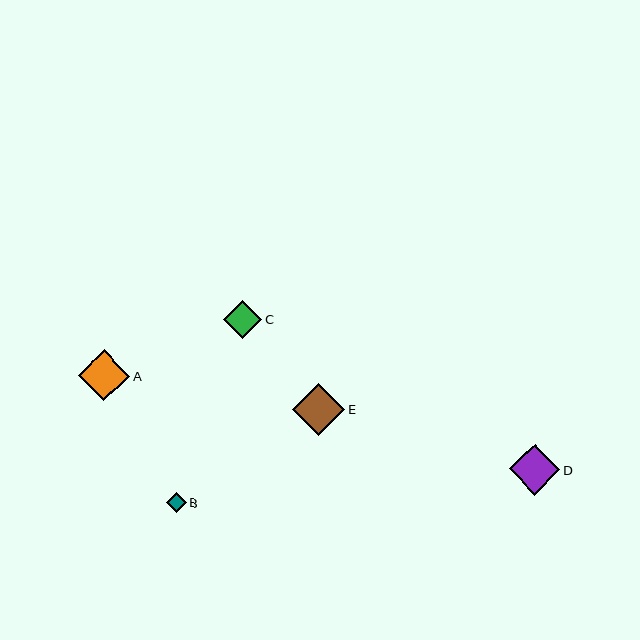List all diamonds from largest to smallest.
From largest to smallest: E, A, D, C, B.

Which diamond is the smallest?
Diamond B is the smallest with a size of approximately 20 pixels.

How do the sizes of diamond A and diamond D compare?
Diamond A and diamond D are approximately the same size.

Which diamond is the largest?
Diamond E is the largest with a size of approximately 53 pixels.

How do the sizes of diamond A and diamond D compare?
Diamond A and diamond D are approximately the same size.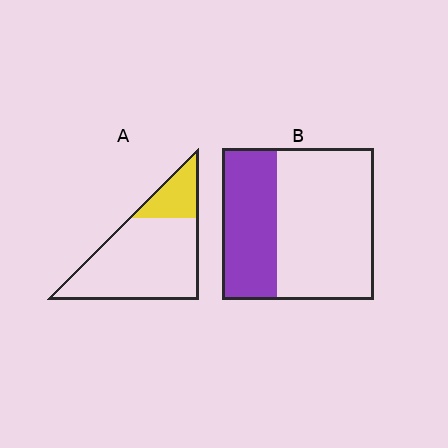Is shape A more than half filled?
No.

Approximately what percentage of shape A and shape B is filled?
A is approximately 20% and B is approximately 35%.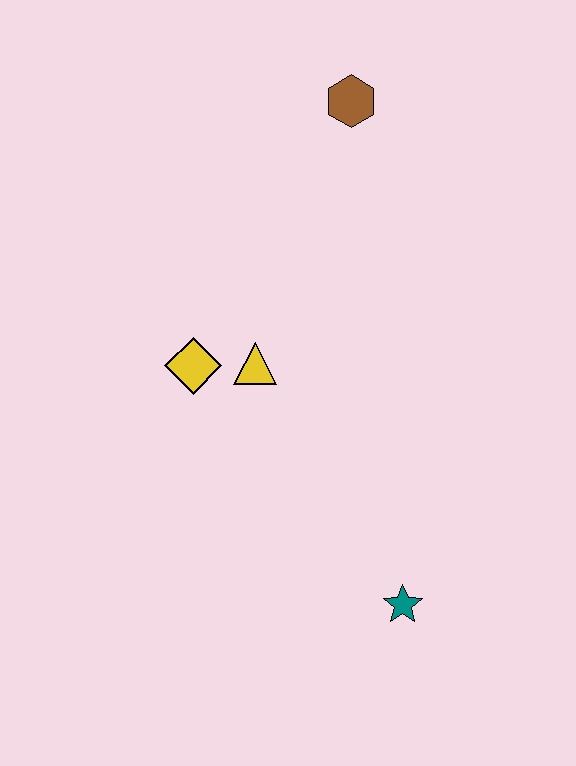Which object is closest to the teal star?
The yellow triangle is closest to the teal star.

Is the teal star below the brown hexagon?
Yes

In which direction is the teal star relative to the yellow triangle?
The teal star is below the yellow triangle.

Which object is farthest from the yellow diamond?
The teal star is farthest from the yellow diamond.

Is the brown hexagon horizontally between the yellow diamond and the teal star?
Yes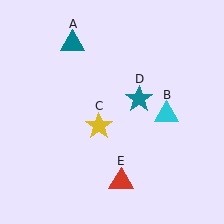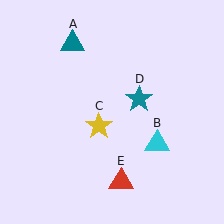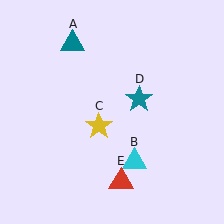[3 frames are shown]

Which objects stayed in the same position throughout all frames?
Teal triangle (object A) and yellow star (object C) and teal star (object D) and red triangle (object E) remained stationary.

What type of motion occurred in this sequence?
The cyan triangle (object B) rotated clockwise around the center of the scene.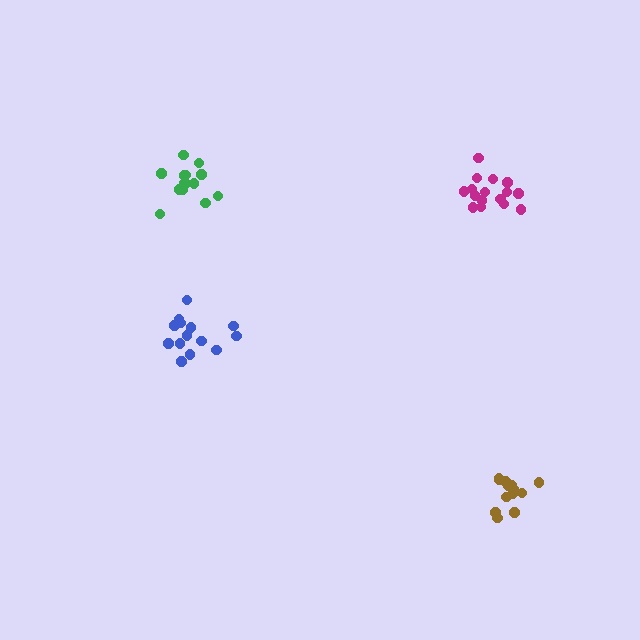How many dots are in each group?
Group 1: 14 dots, Group 2: 14 dots, Group 3: 14 dots, Group 4: 16 dots (58 total).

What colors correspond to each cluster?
The clusters are colored: green, blue, brown, magenta.